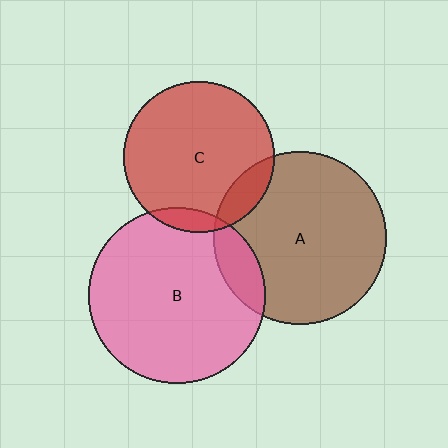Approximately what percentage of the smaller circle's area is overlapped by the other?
Approximately 15%.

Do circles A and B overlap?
Yes.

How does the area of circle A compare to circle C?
Approximately 1.3 times.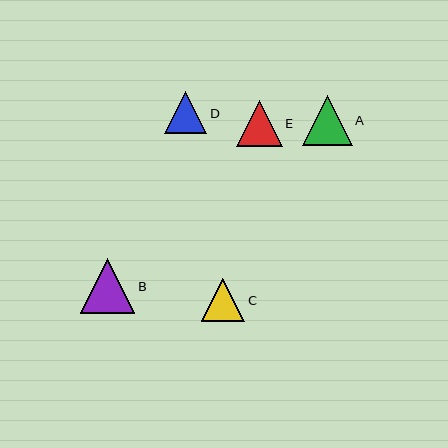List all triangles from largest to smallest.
From largest to smallest: B, A, E, C, D.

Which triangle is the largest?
Triangle B is the largest with a size of approximately 55 pixels.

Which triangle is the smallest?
Triangle D is the smallest with a size of approximately 42 pixels.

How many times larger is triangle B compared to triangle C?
Triangle B is approximately 1.3 times the size of triangle C.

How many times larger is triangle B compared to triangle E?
Triangle B is approximately 1.2 times the size of triangle E.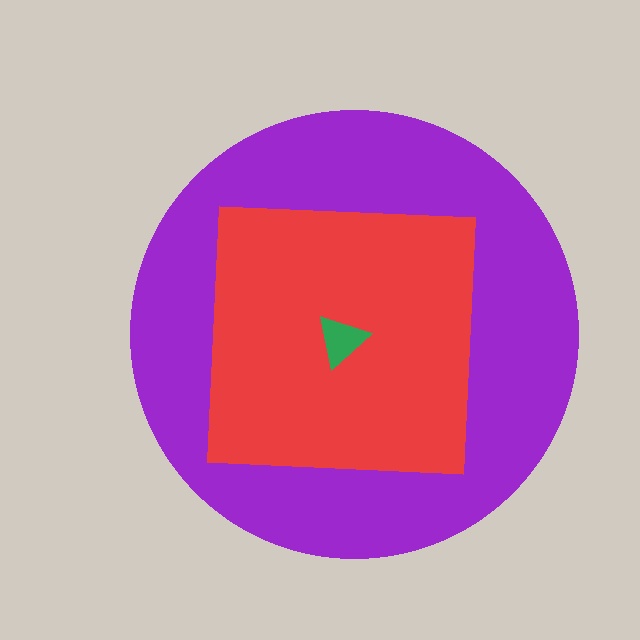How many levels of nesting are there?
3.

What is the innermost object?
The green triangle.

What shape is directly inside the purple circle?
The red square.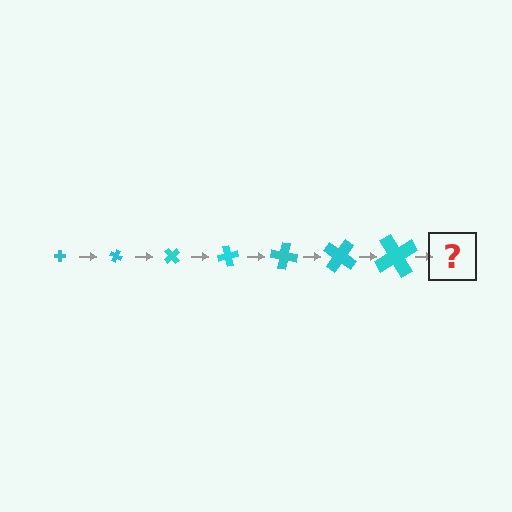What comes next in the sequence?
The next element should be a cross, larger than the previous one and rotated 175 degrees from the start.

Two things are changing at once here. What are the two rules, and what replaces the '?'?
The two rules are that the cross grows larger each step and it rotates 25 degrees each step. The '?' should be a cross, larger than the previous one and rotated 175 degrees from the start.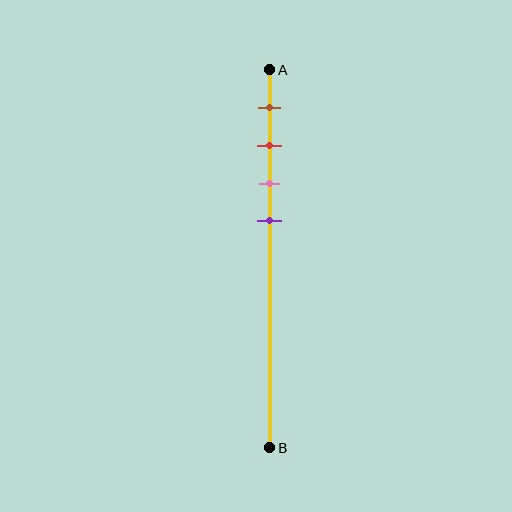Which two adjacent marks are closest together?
The red and pink marks are the closest adjacent pair.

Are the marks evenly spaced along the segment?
Yes, the marks are approximately evenly spaced.